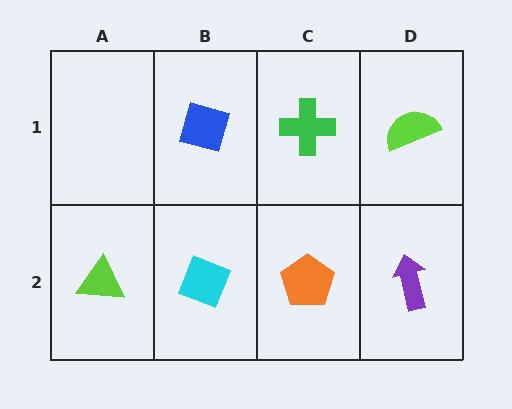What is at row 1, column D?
A lime semicircle.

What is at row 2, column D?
A purple arrow.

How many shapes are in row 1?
3 shapes.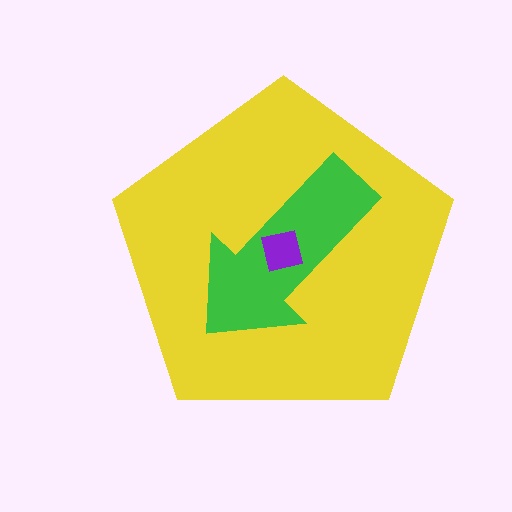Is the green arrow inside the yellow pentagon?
Yes.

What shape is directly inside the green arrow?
The purple square.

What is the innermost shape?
The purple square.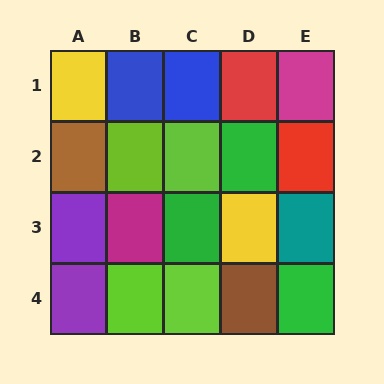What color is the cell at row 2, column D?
Green.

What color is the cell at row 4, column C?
Lime.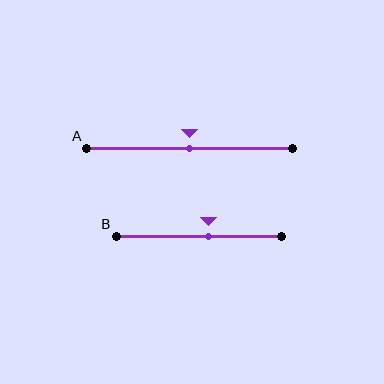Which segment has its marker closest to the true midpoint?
Segment A has its marker closest to the true midpoint.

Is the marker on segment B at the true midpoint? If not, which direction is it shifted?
No, the marker on segment B is shifted to the right by about 6% of the segment length.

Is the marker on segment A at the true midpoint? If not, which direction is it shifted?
Yes, the marker on segment A is at the true midpoint.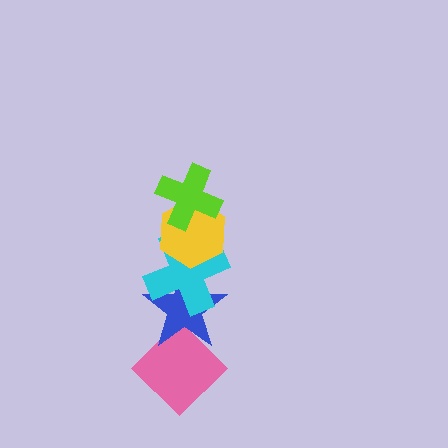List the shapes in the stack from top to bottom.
From top to bottom: the lime cross, the yellow hexagon, the cyan cross, the blue star, the pink diamond.